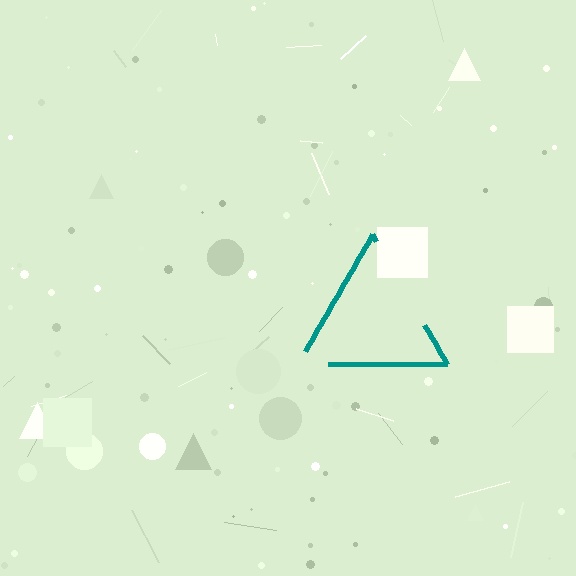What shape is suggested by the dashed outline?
The dashed outline suggests a triangle.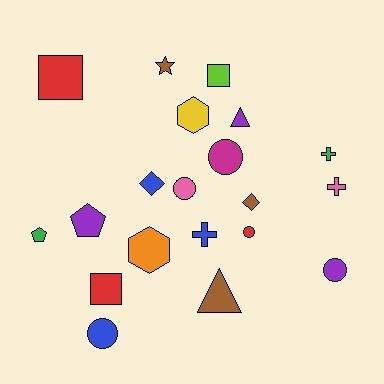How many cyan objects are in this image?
There are no cyan objects.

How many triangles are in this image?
There are 2 triangles.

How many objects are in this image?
There are 20 objects.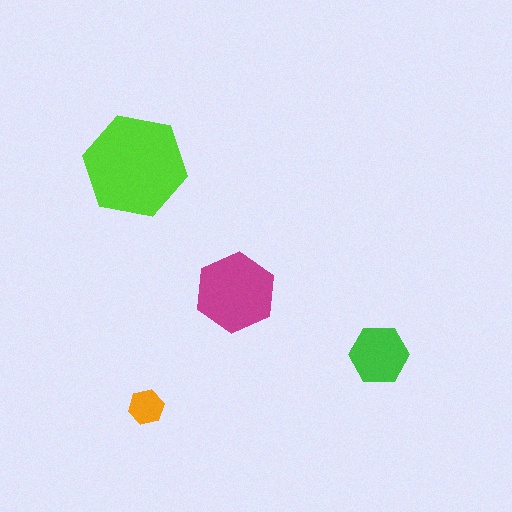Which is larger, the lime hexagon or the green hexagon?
The lime one.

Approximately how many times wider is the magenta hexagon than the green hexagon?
About 1.5 times wider.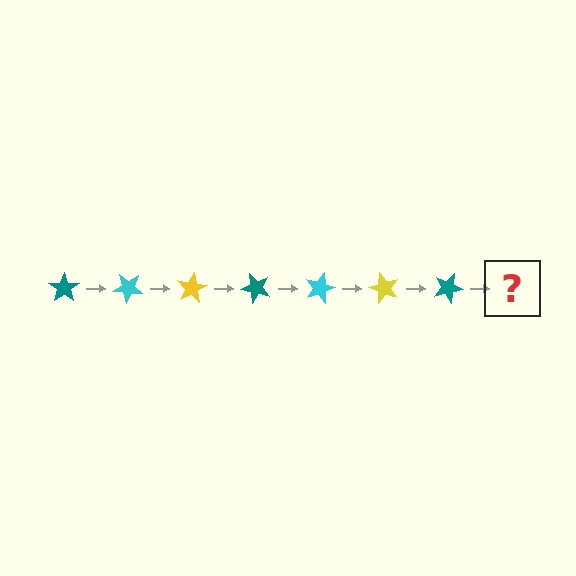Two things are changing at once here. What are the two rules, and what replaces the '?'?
The two rules are that it rotates 40 degrees each step and the color cycles through teal, cyan, and yellow. The '?' should be a cyan star, rotated 280 degrees from the start.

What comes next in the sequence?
The next element should be a cyan star, rotated 280 degrees from the start.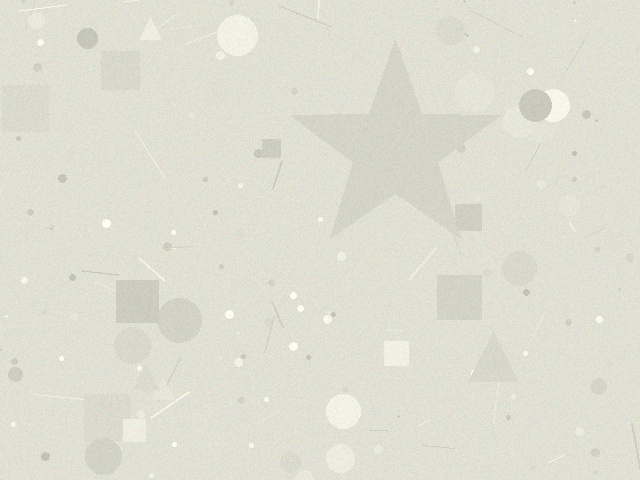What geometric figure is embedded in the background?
A star is embedded in the background.